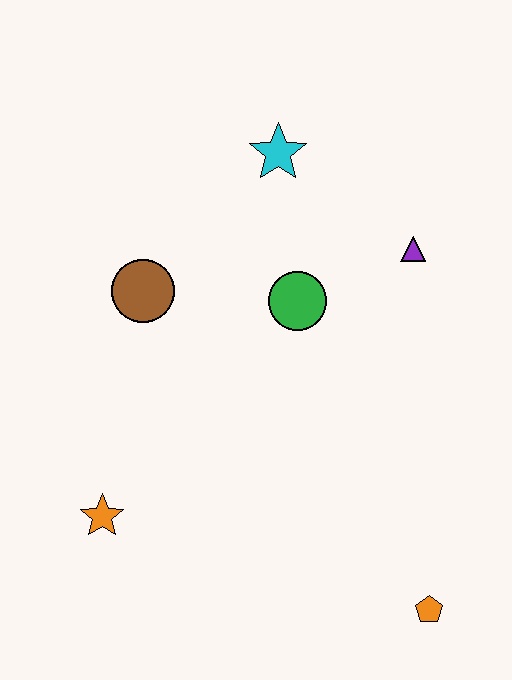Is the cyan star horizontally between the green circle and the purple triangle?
No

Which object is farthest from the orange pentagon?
The cyan star is farthest from the orange pentagon.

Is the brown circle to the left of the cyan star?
Yes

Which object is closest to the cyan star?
The green circle is closest to the cyan star.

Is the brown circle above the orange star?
Yes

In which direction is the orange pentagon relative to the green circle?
The orange pentagon is below the green circle.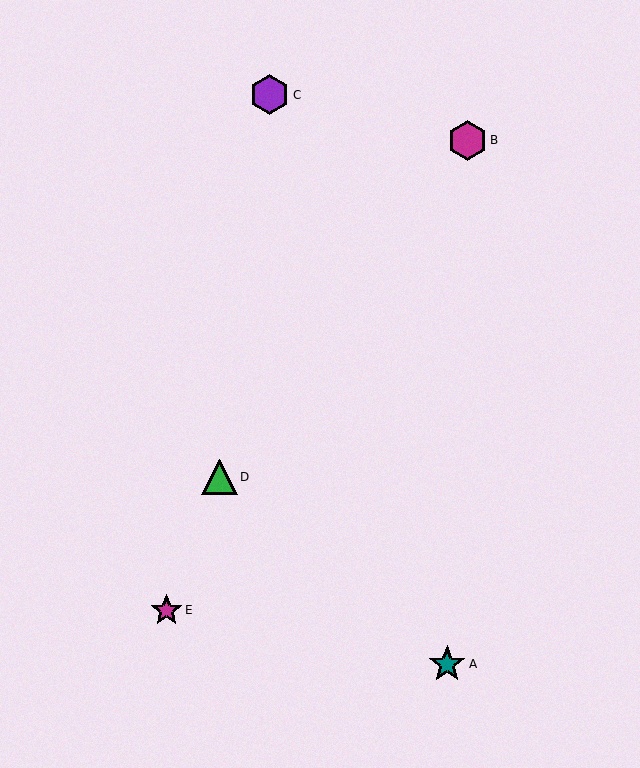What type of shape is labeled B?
Shape B is a magenta hexagon.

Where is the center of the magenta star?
The center of the magenta star is at (166, 610).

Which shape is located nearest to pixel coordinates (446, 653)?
The teal star (labeled A) at (447, 664) is nearest to that location.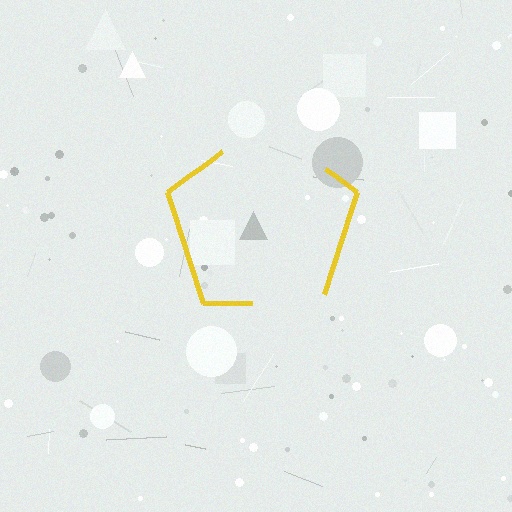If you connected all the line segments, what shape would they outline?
They would outline a pentagon.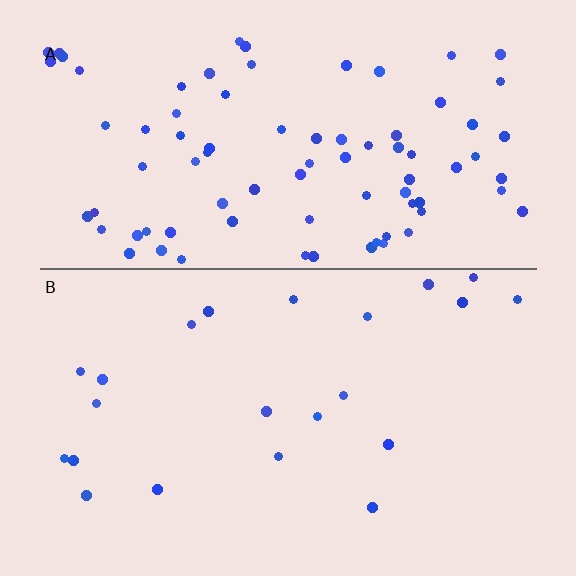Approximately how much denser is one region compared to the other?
Approximately 3.9× — region A over region B.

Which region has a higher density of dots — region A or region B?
A (the top).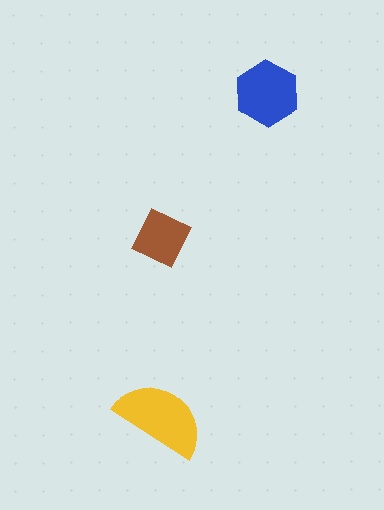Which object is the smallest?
The brown square.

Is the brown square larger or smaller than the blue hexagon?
Smaller.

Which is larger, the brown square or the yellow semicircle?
The yellow semicircle.